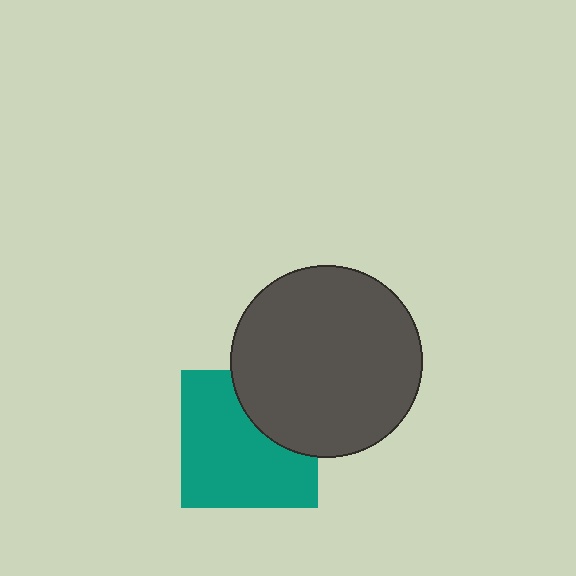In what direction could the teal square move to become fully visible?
The teal square could move toward the lower-left. That would shift it out from behind the dark gray circle entirely.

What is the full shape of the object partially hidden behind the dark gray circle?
The partially hidden object is a teal square.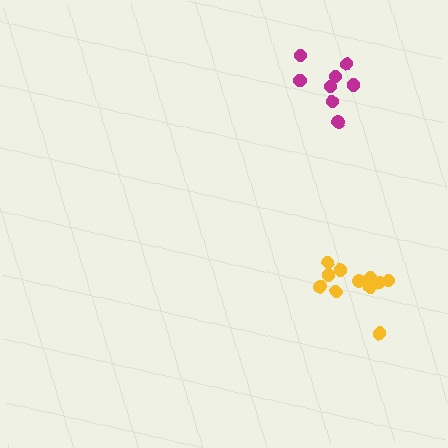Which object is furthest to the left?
The magenta cluster is leftmost.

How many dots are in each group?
Group 1: 8 dots, Group 2: 11 dots (19 total).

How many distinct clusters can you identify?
There are 2 distinct clusters.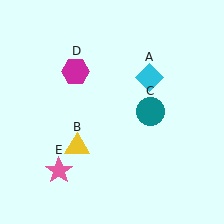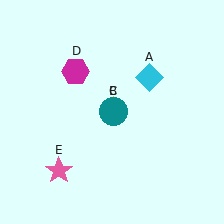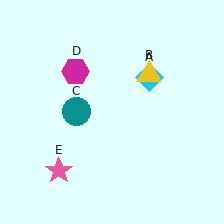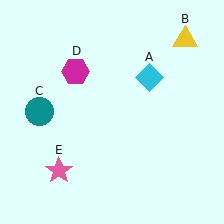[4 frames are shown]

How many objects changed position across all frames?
2 objects changed position: yellow triangle (object B), teal circle (object C).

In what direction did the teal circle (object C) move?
The teal circle (object C) moved left.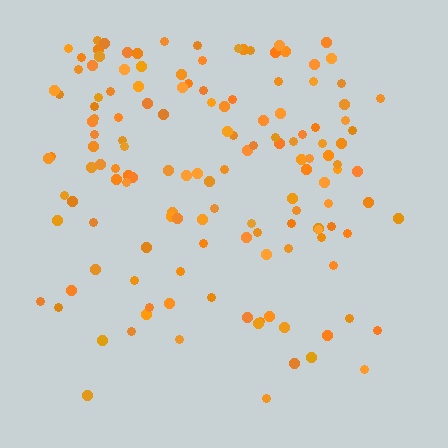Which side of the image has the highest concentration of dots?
The top.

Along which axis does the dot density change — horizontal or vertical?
Vertical.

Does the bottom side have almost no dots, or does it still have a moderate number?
Still a moderate number, just noticeably fewer than the top.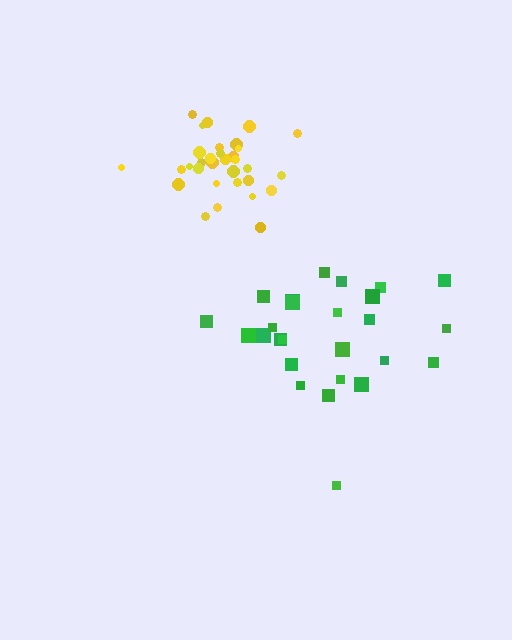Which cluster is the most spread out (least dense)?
Green.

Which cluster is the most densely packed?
Yellow.